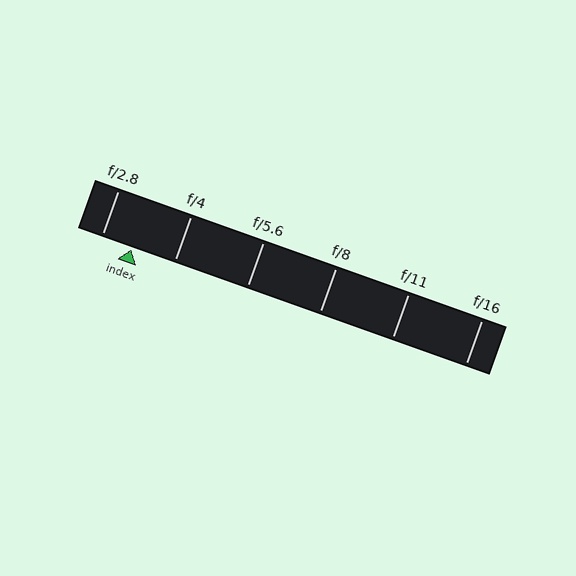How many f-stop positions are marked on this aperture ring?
There are 6 f-stop positions marked.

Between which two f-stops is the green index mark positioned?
The index mark is between f/2.8 and f/4.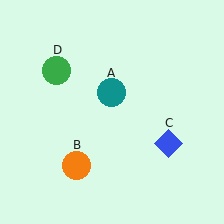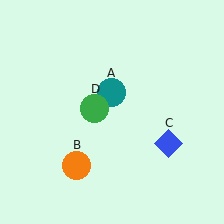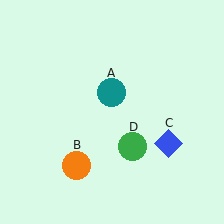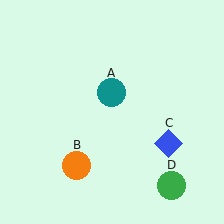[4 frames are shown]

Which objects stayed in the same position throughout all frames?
Teal circle (object A) and orange circle (object B) and blue diamond (object C) remained stationary.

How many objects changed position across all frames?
1 object changed position: green circle (object D).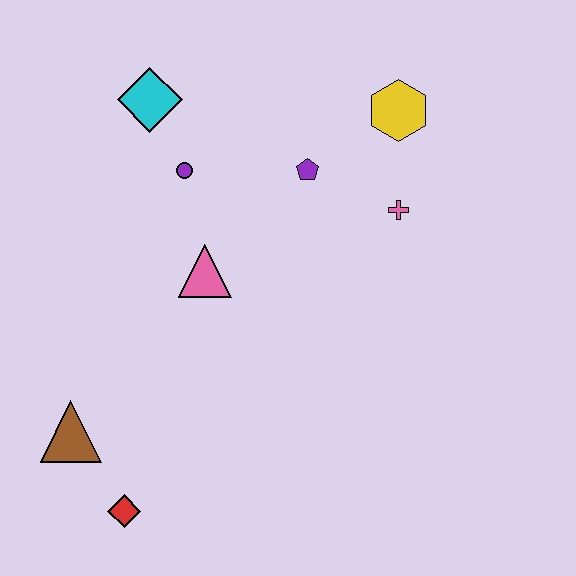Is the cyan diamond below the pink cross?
No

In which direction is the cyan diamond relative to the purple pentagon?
The cyan diamond is to the left of the purple pentagon.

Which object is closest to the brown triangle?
The red diamond is closest to the brown triangle.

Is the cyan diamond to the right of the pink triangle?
No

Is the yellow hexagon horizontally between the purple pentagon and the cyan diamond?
No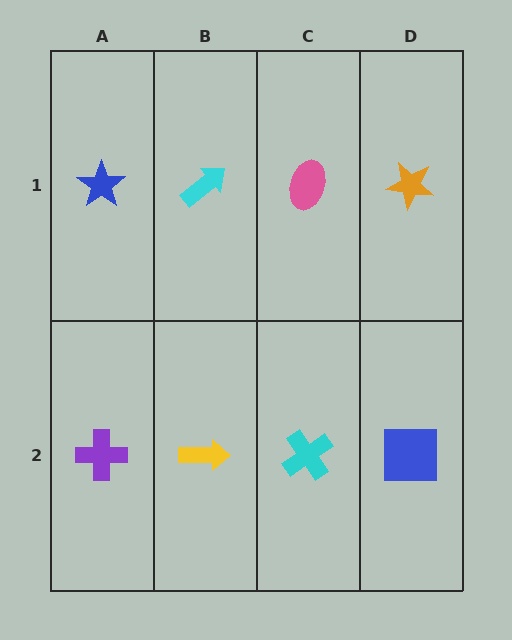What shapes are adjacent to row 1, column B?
A yellow arrow (row 2, column B), a blue star (row 1, column A), a pink ellipse (row 1, column C).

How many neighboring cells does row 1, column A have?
2.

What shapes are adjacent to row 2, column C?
A pink ellipse (row 1, column C), a yellow arrow (row 2, column B), a blue square (row 2, column D).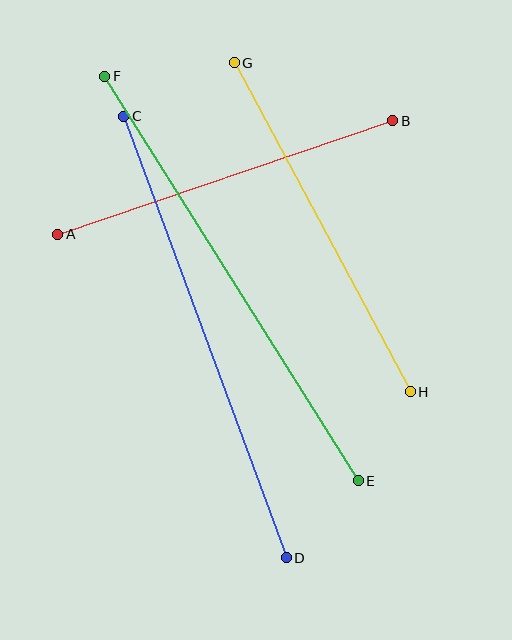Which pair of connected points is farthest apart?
Points E and F are farthest apart.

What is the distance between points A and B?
The distance is approximately 354 pixels.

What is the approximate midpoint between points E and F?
The midpoint is at approximately (231, 279) pixels.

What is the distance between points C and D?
The distance is approximately 471 pixels.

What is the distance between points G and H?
The distance is approximately 373 pixels.